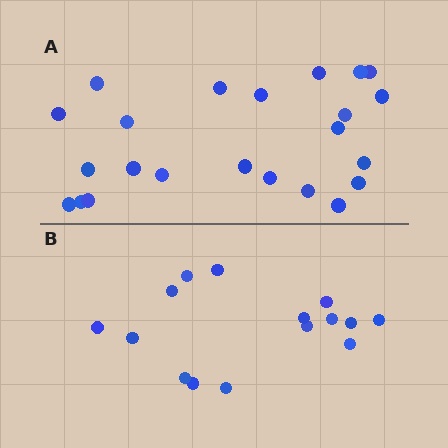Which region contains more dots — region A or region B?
Region A (the top region) has more dots.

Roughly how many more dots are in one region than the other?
Region A has roughly 8 or so more dots than region B.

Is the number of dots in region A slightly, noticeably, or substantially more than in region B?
Region A has substantially more. The ratio is roughly 1.5 to 1.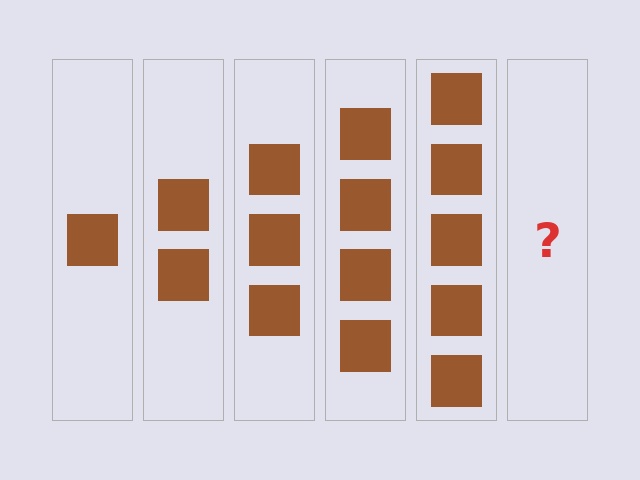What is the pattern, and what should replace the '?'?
The pattern is that each step adds one more square. The '?' should be 6 squares.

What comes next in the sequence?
The next element should be 6 squares.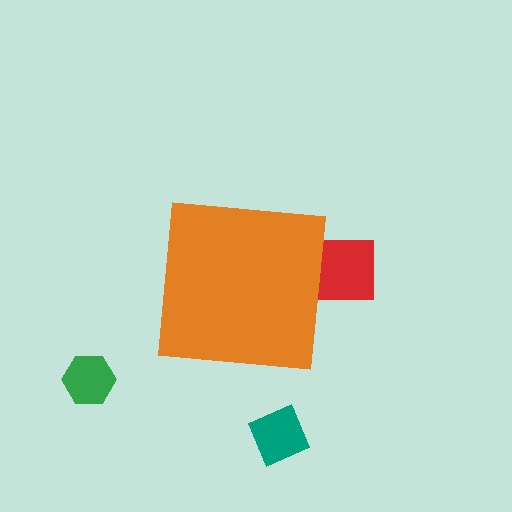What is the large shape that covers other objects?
An orange square.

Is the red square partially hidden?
Yes, the red square is partially hidden behind the orange square.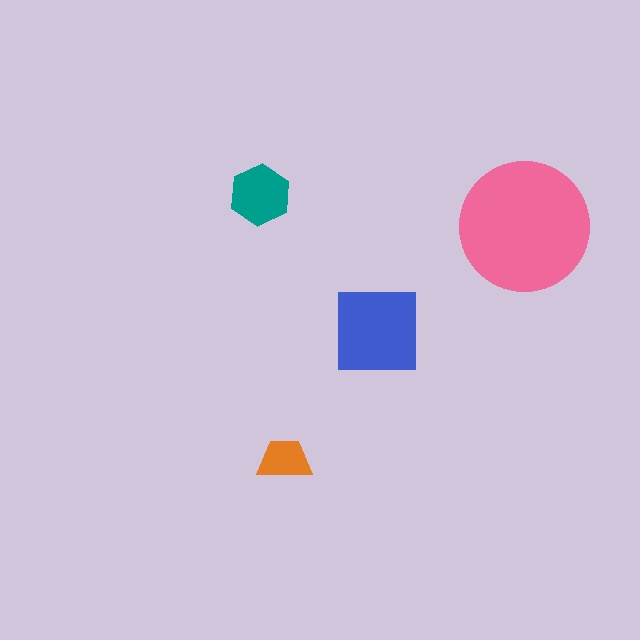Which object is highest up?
The teal hexagon is topmost.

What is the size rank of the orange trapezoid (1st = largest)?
4th.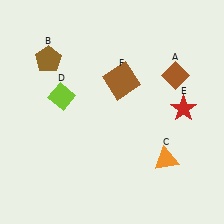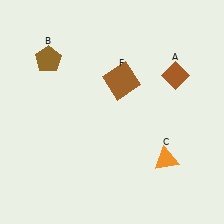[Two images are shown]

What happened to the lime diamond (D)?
The lime diamond (D) was removed in Image 2. It was in the top-left area of Image 1.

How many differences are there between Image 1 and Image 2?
There are 2 differences between the two images.